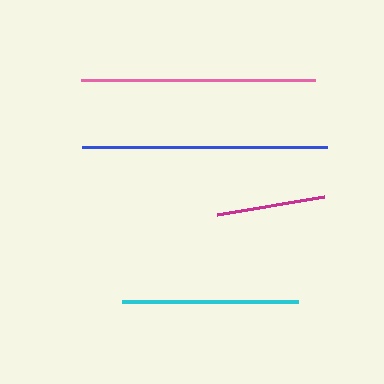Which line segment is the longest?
The blue line is the longest at approximately 244 pixels.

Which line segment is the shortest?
The magenta line is the shortest at approximately 109 pixels.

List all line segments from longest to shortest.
From longest to shortest: blue, pink, cyan, magenta.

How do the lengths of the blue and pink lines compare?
The blue and pink lines are approximately the same length.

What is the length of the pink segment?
The pink segment is approximately 234 pixels long.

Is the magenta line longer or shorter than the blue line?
The blue line is longer than the magenta line.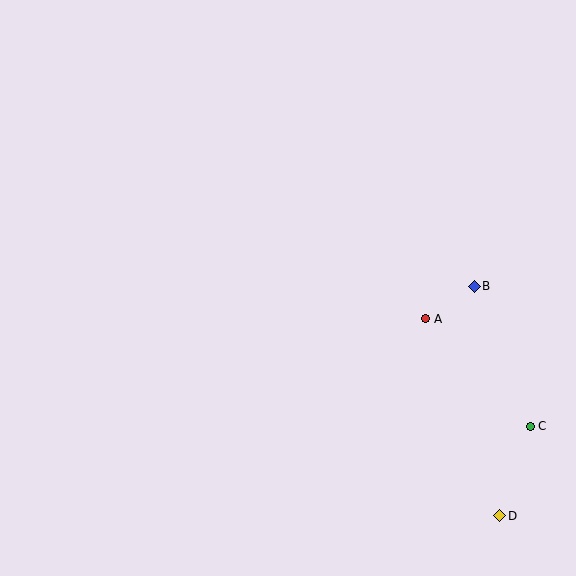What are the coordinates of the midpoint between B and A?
The midpoint between B and A is at (450, 302).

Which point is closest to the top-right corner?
Point B is closest to the top-right corner.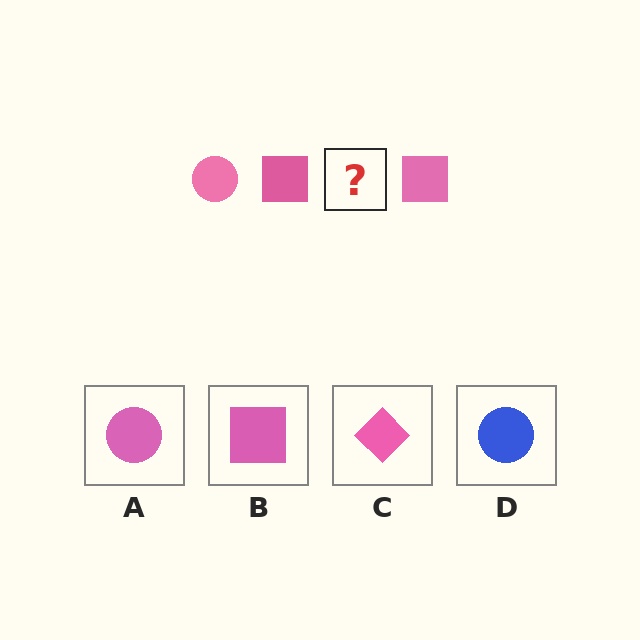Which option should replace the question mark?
Option A.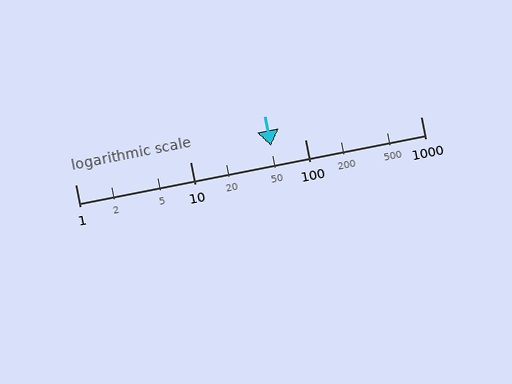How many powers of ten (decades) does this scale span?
The scale spans 3 decades, from 1 to 1000.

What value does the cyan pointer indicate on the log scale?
The pointer indicates approximately 50.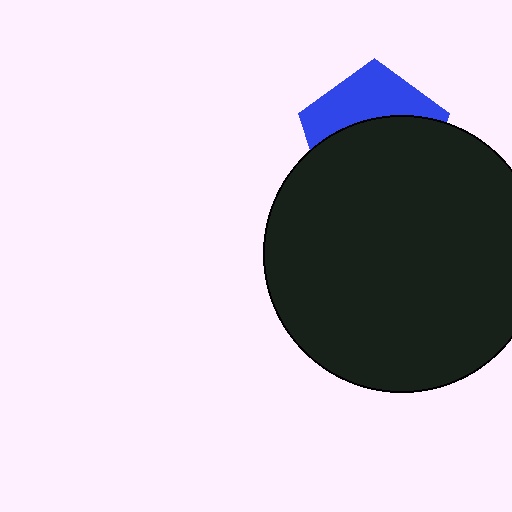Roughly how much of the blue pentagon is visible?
A small part of it is visible (roughly 38%).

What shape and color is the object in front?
The object in front is a black circle.